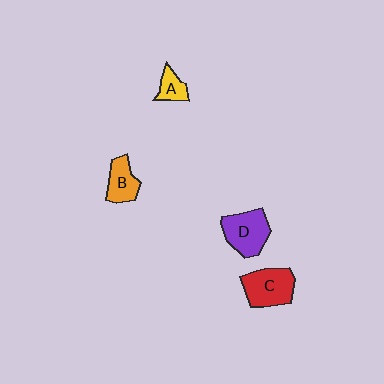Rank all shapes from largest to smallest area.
From largest to smallest: C (red), D (purple), B (orange), A (yellow).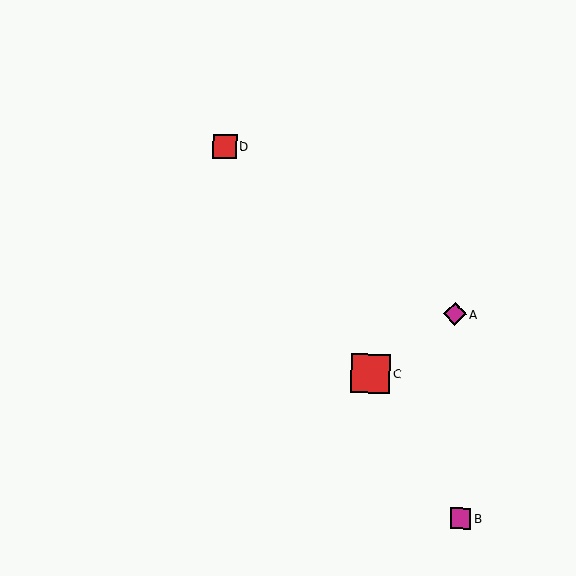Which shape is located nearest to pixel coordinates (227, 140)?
The red square (labeled D) at (225, 146) is nearest to that location.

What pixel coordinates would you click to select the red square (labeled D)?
Click at (225, 146) to select the red square D.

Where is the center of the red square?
The center of the red square is at (225, 146).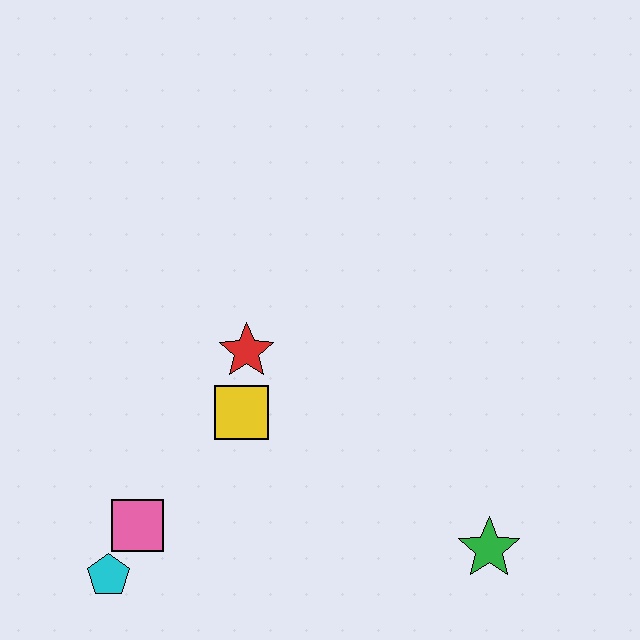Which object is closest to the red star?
The yellow square is closest to the red star.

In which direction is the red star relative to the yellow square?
The red star is above the yellow square.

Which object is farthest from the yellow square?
The green star is farthest from the yellow square.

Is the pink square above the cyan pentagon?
Yes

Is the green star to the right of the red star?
Yes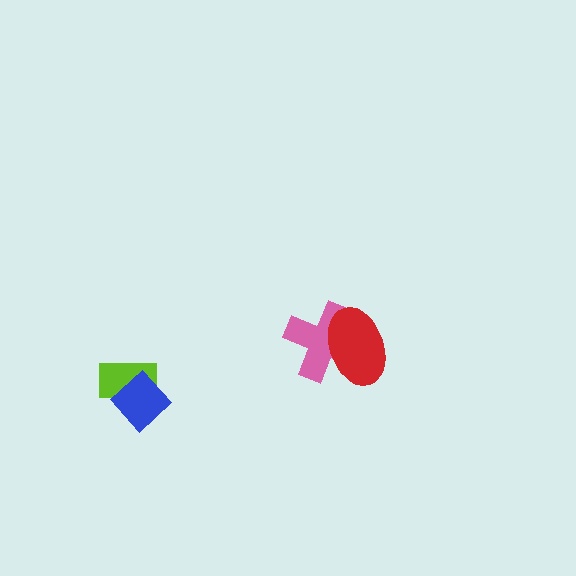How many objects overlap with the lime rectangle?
1 object overlaps with the lime rectangle.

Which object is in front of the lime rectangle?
The blue diamond is in front of the lime rectangle.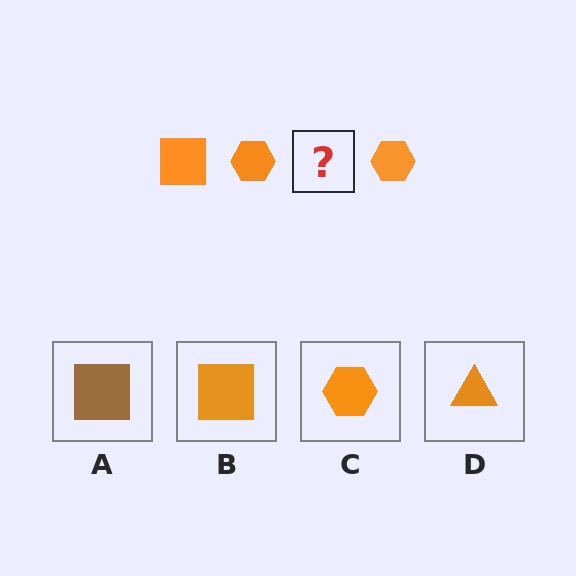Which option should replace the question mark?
Option B.